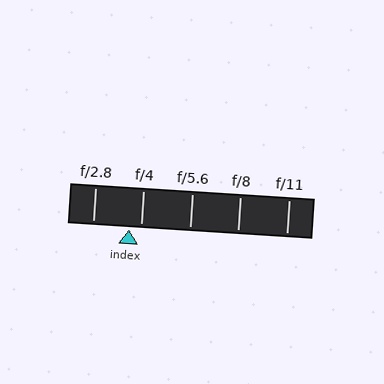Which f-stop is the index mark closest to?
The index mark is closest to f/4.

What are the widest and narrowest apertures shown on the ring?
The widest aperture shown is f/2.8 and the narrowest is f/11.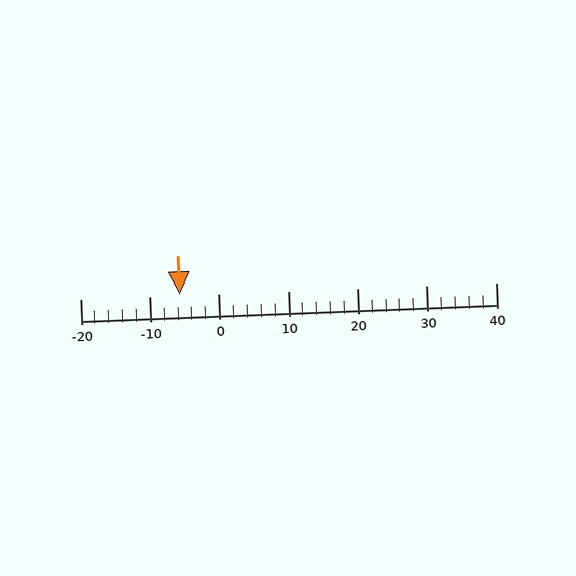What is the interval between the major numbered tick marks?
The major tick marks are spaced 10 units apart.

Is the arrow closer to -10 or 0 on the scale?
The arrow is closer to -10.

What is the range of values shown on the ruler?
The ruler shows values from -20 to 40.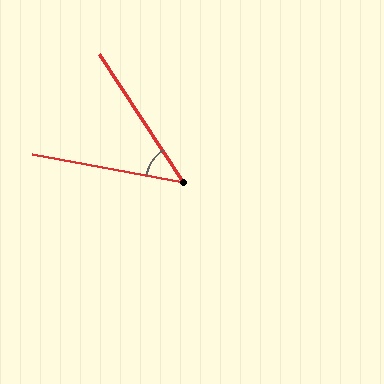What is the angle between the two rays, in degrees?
Approximately 46 degrees.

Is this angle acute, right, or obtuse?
It is acute.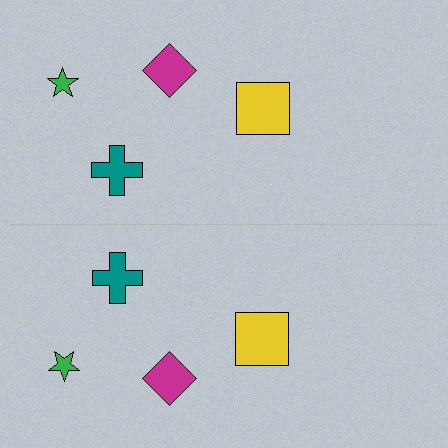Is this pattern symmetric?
Yes, this pattern has bilateral (reflection) symmetry.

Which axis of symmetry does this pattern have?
The pattern has a horizontal axis of symmetry running through the center of the image.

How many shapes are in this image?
There are 8 shapes in this image.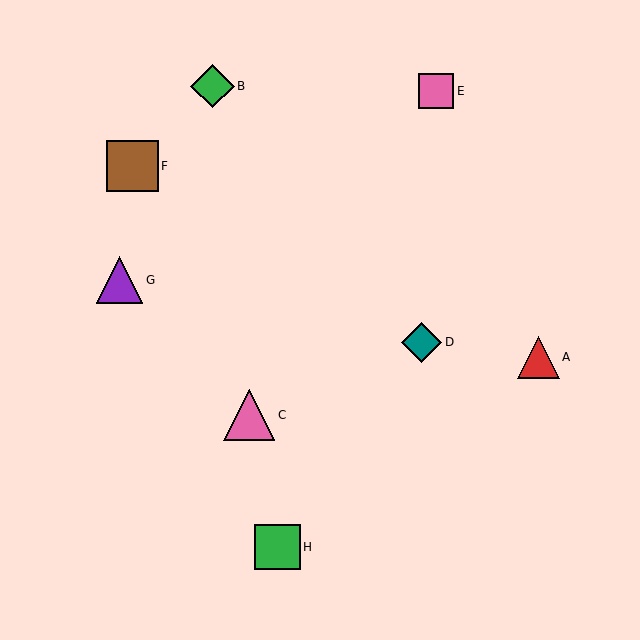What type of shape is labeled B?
Shape B is a green diamond.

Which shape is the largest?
The brown square (labeled F) is the largest.